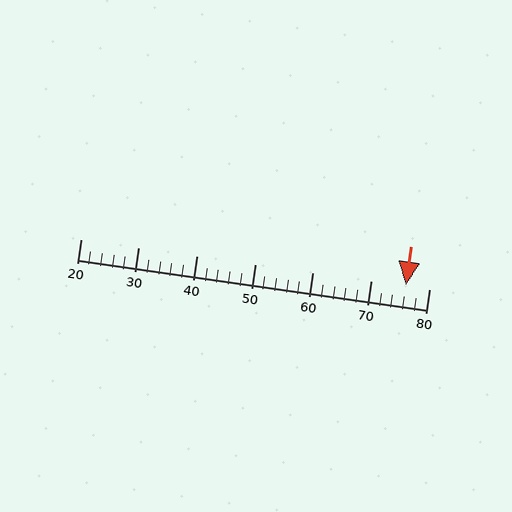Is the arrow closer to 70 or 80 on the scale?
The arrow is closer to 80.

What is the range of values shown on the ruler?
The ruler shows values from 20 to 80.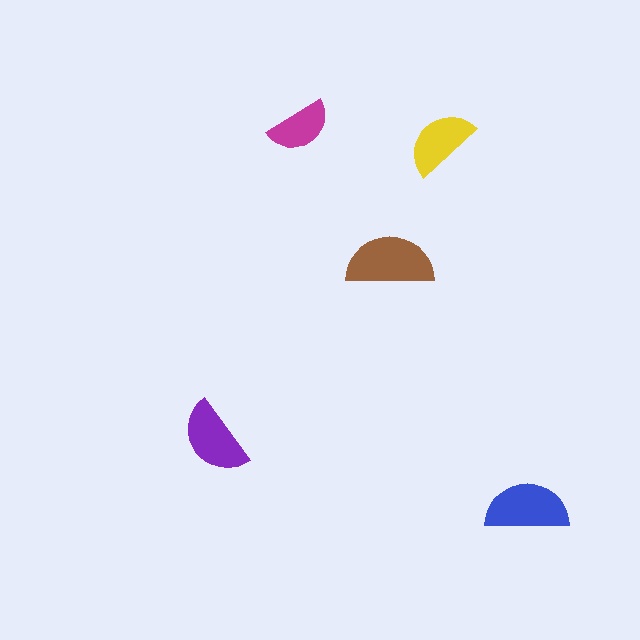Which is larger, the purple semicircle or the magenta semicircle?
The purple one.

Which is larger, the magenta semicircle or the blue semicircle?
The blue one.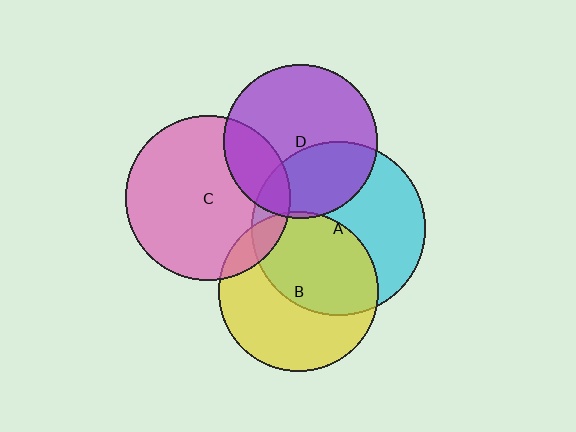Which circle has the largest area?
Circle A (cyan).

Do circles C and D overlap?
Yes.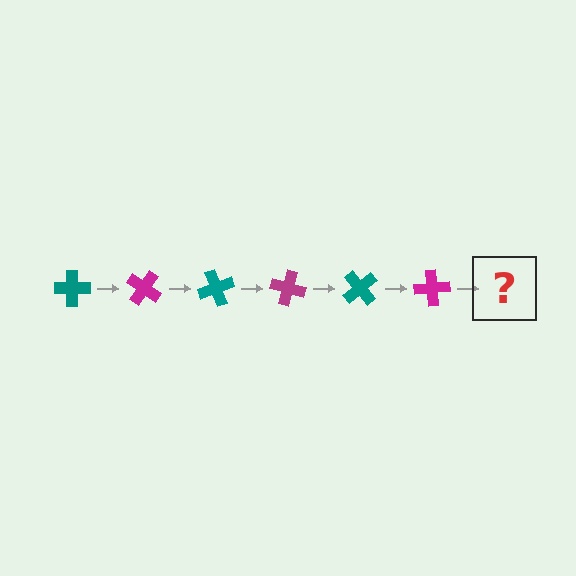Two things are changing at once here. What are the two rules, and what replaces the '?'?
The two rules are that it rotates 35 degrees each step and the color cycles through teal and magenta. The '?' should be a teal cross, rotated 210 degrees from the start.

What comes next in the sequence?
The next element should be a teal cross, rotated 210 degrees from the start.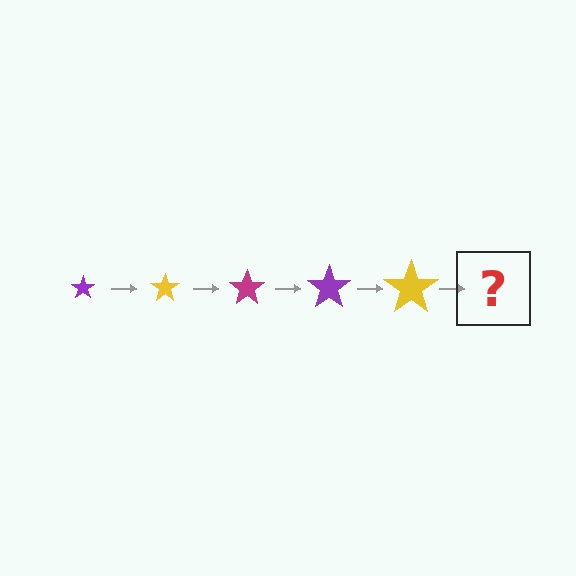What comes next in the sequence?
The next element should be a magenta star, larger than the previous one.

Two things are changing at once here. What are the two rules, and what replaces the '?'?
The two rules are that the star grows larger each step and the color cycles through purple, yellow, and magenta. The '?' should be a magenta star, larger than the previous one.